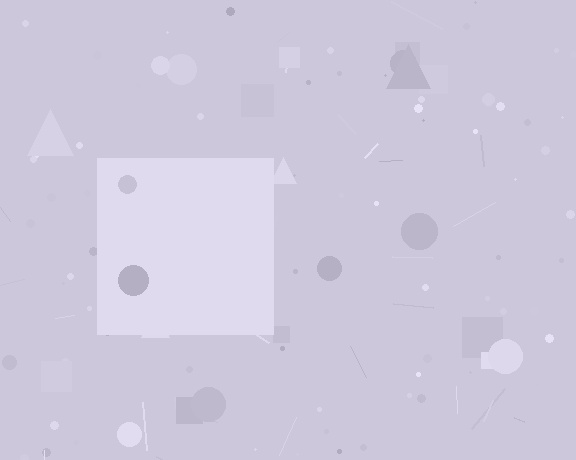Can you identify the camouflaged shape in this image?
The camouflaged shape is a square.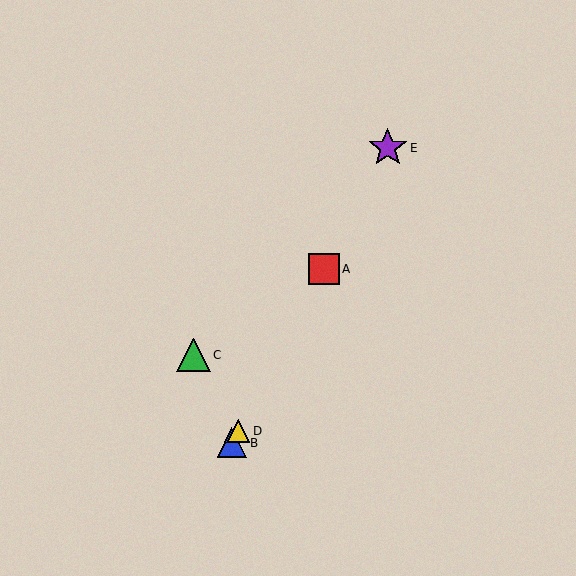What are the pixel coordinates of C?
Object C is at (193, 355).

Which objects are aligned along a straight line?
Objects A, B, D, E are aligned along a straight line.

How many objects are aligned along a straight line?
4 objects (A, B, D, E) are aligned along a straight line.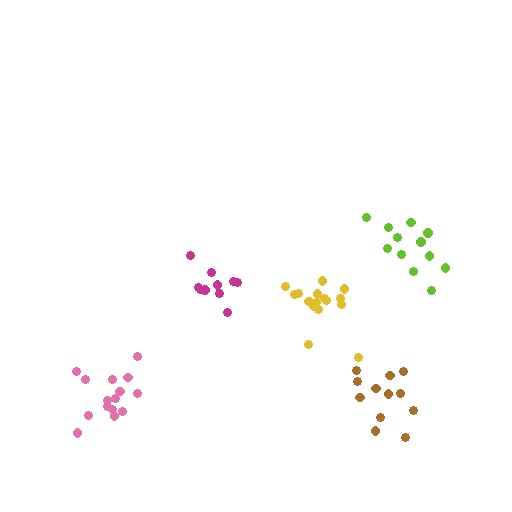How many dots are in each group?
Group 1: 10 dots, Group 2: 12 dots, Group 3: 15 dots, Group 4: 12 dots, Group 5: 16 dots (65 total).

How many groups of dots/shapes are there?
There are 5 groups.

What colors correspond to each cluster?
The clusters are colored: magenta, brown, pink, lime, yellow.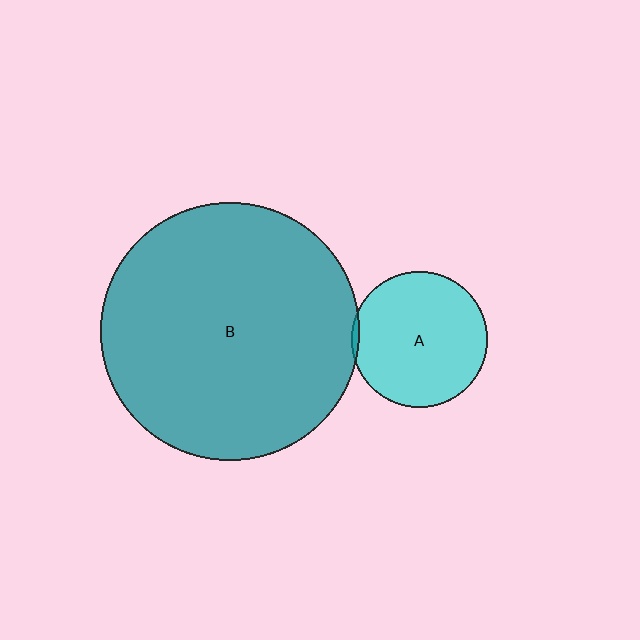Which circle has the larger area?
Circle B (teal).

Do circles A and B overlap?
Yes.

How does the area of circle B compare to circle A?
Approximately 3.6 times.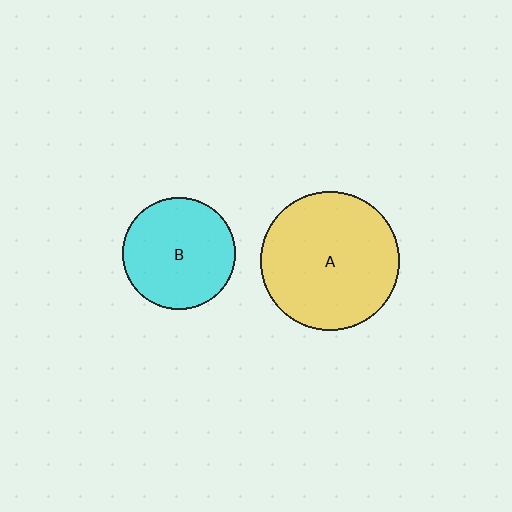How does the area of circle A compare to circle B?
Approximately 1.5 times.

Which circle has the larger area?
Circle A (yellow).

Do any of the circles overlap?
No, none of the circles overlap.